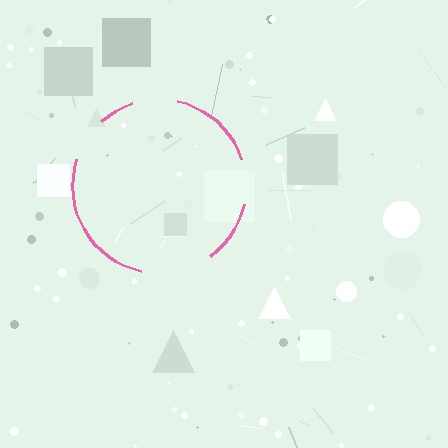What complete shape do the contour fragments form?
The contour fragments form a circle.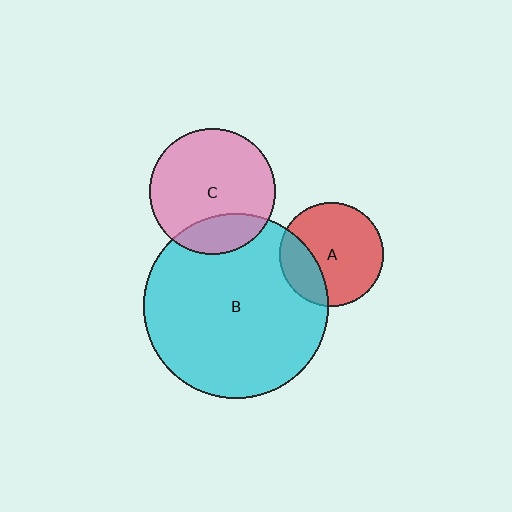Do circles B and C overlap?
Yes.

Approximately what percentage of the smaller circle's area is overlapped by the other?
Approximately 20%.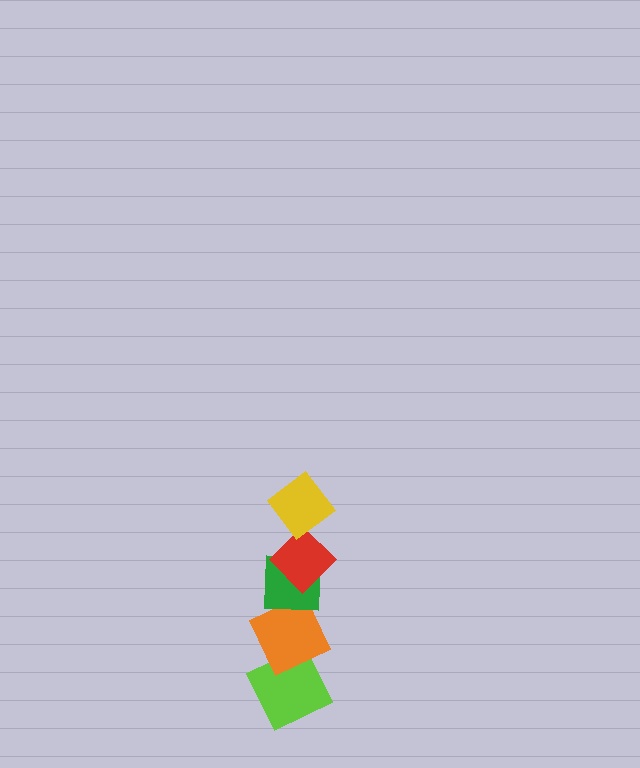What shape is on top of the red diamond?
The yellow diamond is on top of the red diamond.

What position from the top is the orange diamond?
The orange diamond is 4th from the top.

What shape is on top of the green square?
The red diamond is on top of the green square.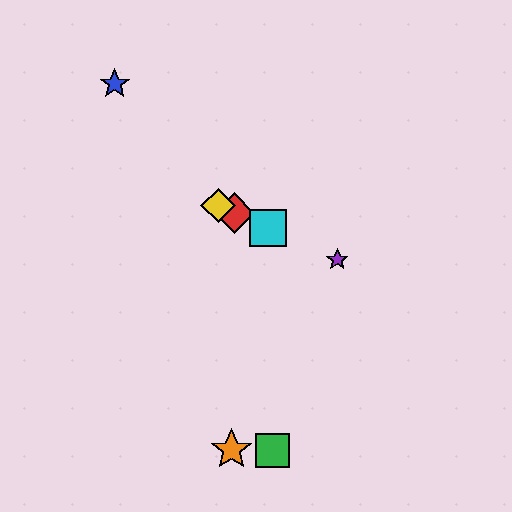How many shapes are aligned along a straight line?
4 shapes (the red diamond, the yellow diamond, the purple star, the cyan square) are aligned along a straight line.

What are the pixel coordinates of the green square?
The green square is at (273, 451).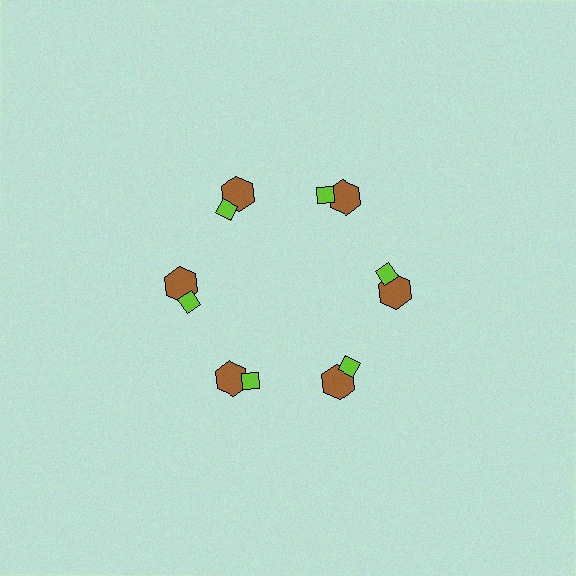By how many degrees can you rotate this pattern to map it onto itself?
The pattern maps onto itself every 60 degrees of rotation.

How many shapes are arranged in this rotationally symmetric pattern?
There are 12 shapes, arranged in 6 groups of 2.